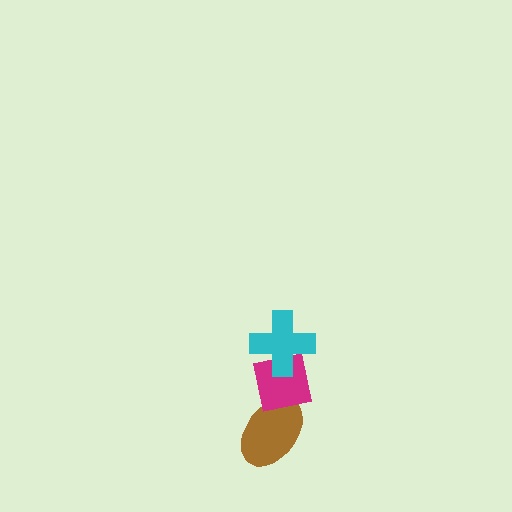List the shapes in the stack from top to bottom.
From top to bottom: the cyan cross, the magenta square, the brown ellipse.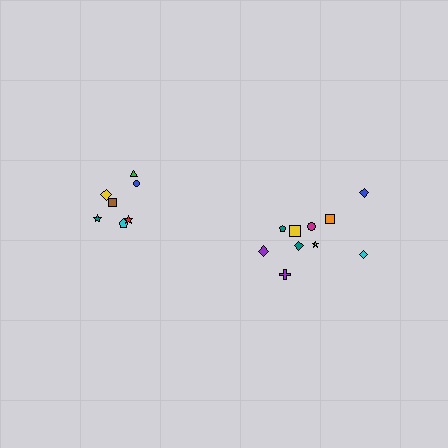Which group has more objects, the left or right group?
The right group.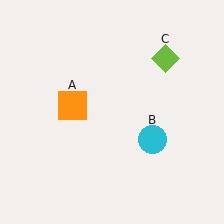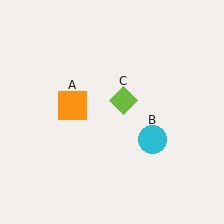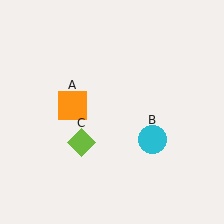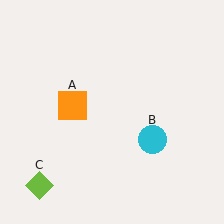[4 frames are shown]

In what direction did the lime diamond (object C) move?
The lime diamond (object C) moved down and to the left.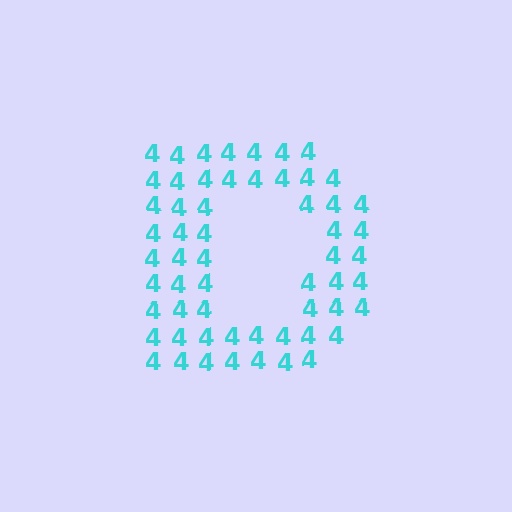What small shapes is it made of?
It is made of small digit 4's.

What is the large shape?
The large shape is the letter D.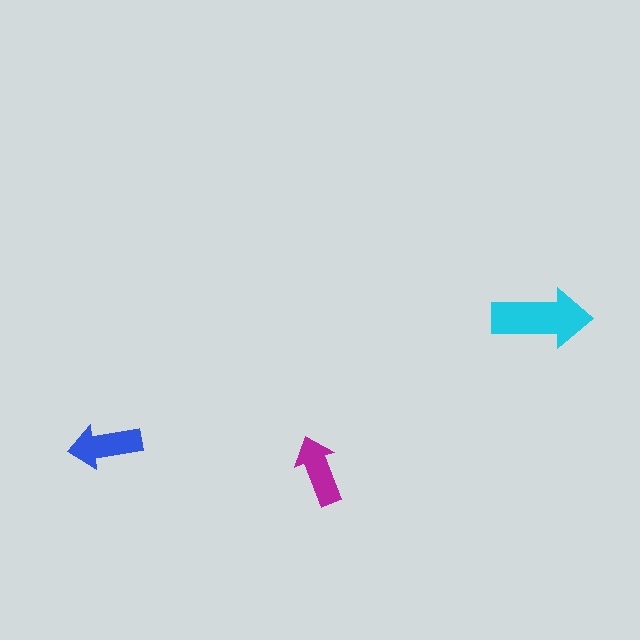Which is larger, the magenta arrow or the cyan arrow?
The cyan one.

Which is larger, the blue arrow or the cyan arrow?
The cyan one.